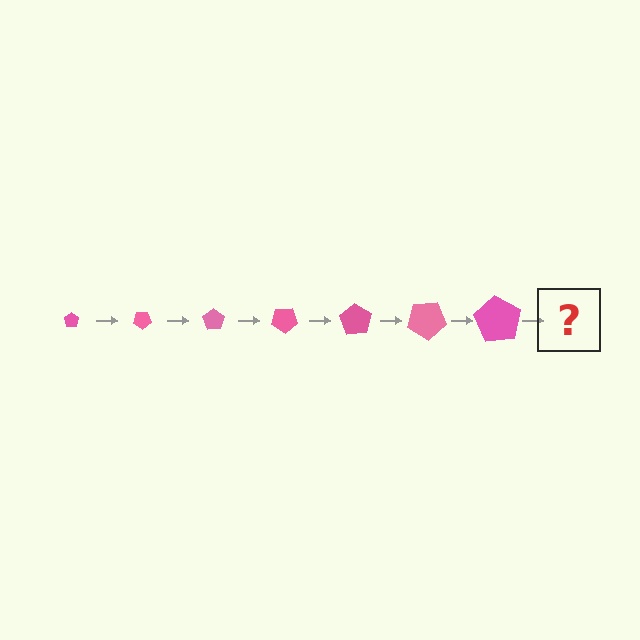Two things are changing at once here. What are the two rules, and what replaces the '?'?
The two rules are that the pentagon grows larger each step and it rotates 35 degrees each step. The '?' should be a pentagon, larger than the previous one and rotated 245 degrees from the start.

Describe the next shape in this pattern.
It should be a pentagon, larger than the previous one and rotated 245 degrees from the start.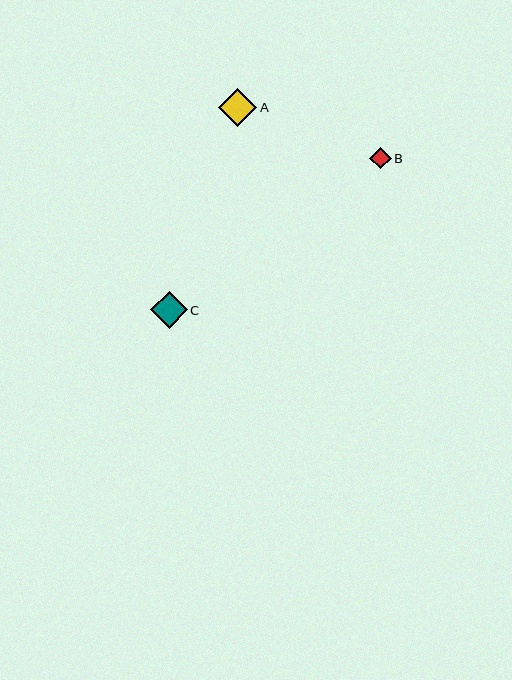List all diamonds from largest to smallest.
From largest to smallest: A, C, B.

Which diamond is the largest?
Diamond A is the largest with a size of approximately 38 pixels.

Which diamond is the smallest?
Diamond B is the smallest with a size of approximately 21 pixels.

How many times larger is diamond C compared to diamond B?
Diamond C is approximately 1.7 times the size of diamond B.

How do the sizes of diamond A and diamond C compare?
Diamond A and diamond C are approximately the same size.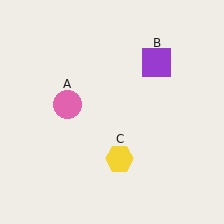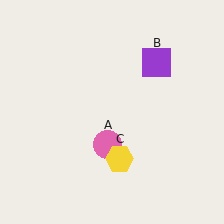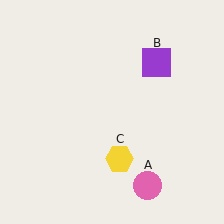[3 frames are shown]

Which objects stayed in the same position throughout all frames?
Purple square (object B) and yellow hexagon (object C) remained stationary.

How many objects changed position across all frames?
1 object changed position: pink circle (object A).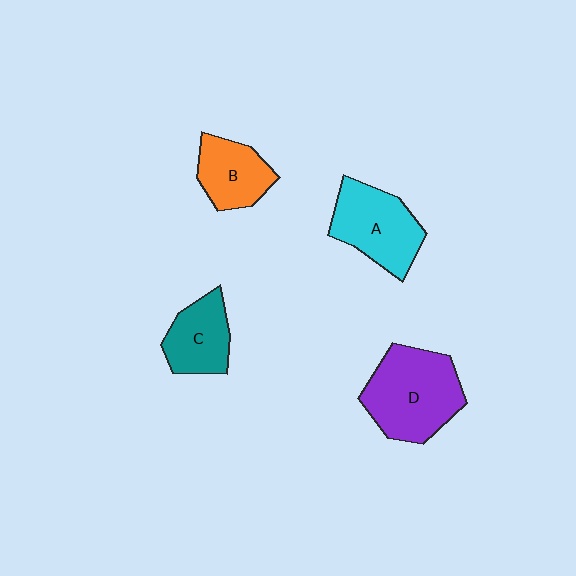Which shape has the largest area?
Shape D (purple).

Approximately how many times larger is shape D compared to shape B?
Approximately 1.7 times.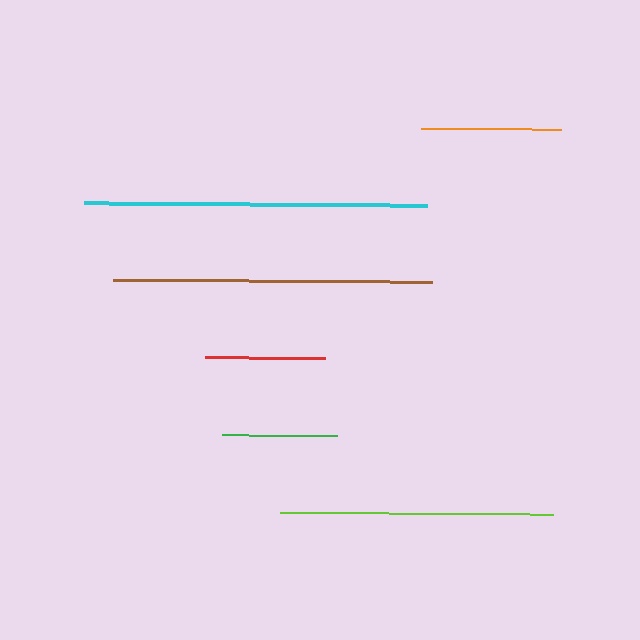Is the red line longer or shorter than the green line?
The red line is longer than the green line.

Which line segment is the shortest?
The green line is the shortest at approximately 115 pixels.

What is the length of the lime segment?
The lime segment is approximately 273 pixels long.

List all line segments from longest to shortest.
From longest to shortest: cyan, brown, lime, orange, red, green.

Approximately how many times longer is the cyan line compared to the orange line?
The cyan line is approximately 2.5 times the length of the orange line.